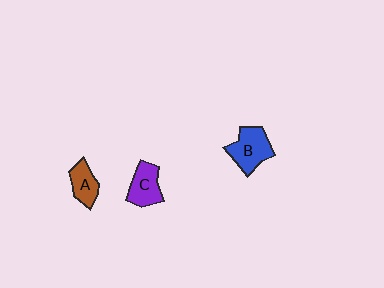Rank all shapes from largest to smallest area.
From largest to smallest: B (blue), C (purple), A (brown).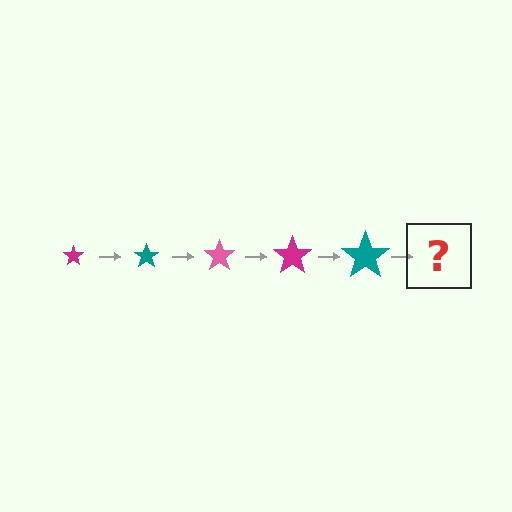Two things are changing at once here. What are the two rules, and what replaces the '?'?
The two rules are that the star grows larger each step and the color cycles through magenta, teal, and pink. The '?' should be a pink star, larger than the previous one.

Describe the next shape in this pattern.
It should be a pink star, larger than the previous one.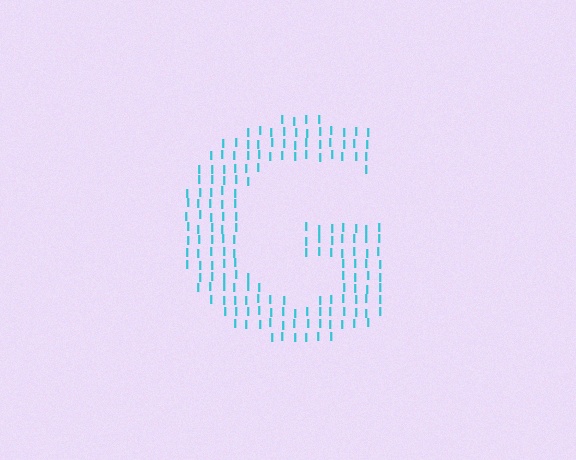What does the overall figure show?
The overall figure shows the letter G.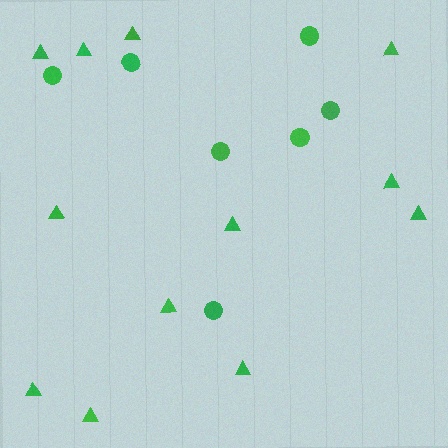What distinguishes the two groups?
There are 2 groups: one group of circles (7) and one group of triangles (12).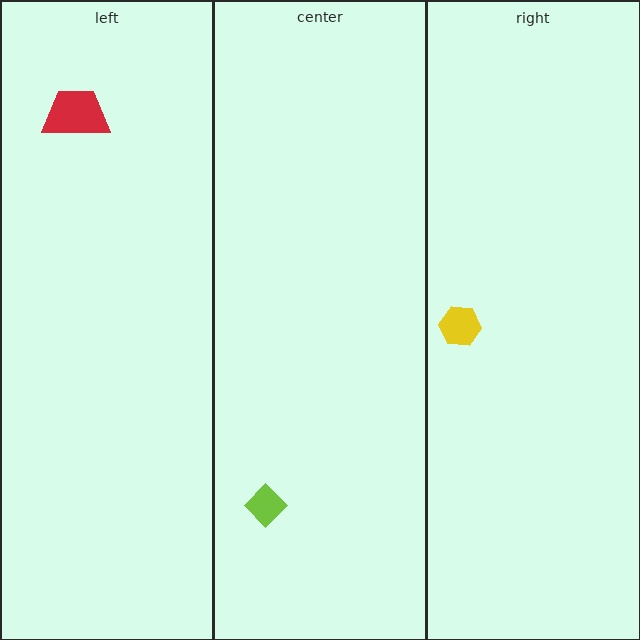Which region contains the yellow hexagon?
The right region.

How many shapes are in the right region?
1.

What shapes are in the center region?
The lime diamond.